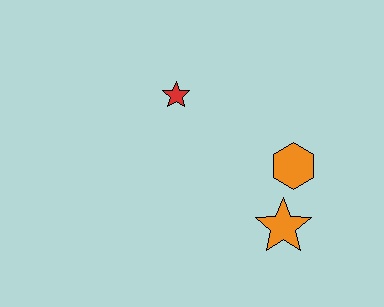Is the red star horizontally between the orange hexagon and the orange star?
No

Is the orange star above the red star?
No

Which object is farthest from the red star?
The orange star is farthest from the red star.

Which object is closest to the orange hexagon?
The orange star is closest to the orange hexagon.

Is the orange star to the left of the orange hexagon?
Yes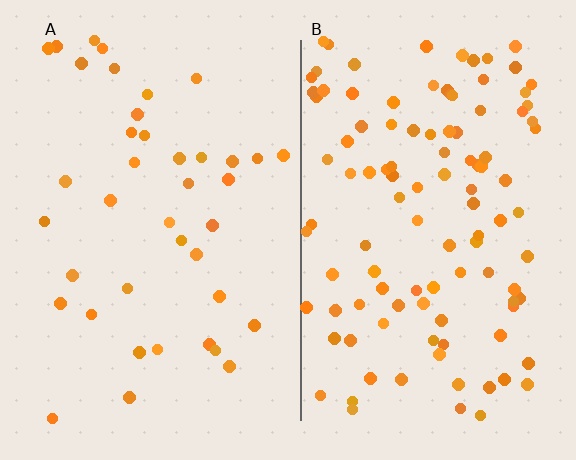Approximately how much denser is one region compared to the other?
Approximately 2.8× — region B over region A.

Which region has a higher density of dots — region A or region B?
B (the right).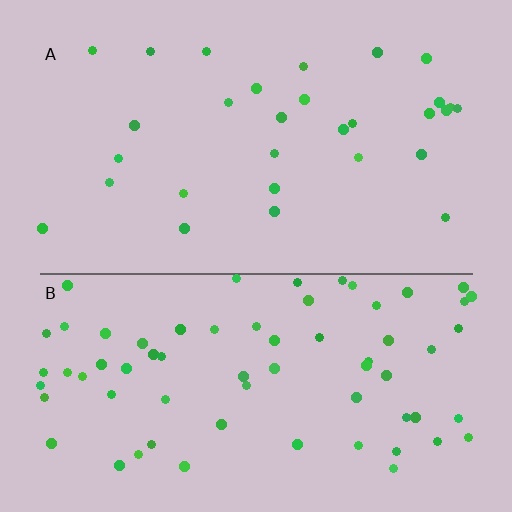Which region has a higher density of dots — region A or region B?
B (the bottom).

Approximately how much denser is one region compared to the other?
Approximately 2.3× — region B over region A.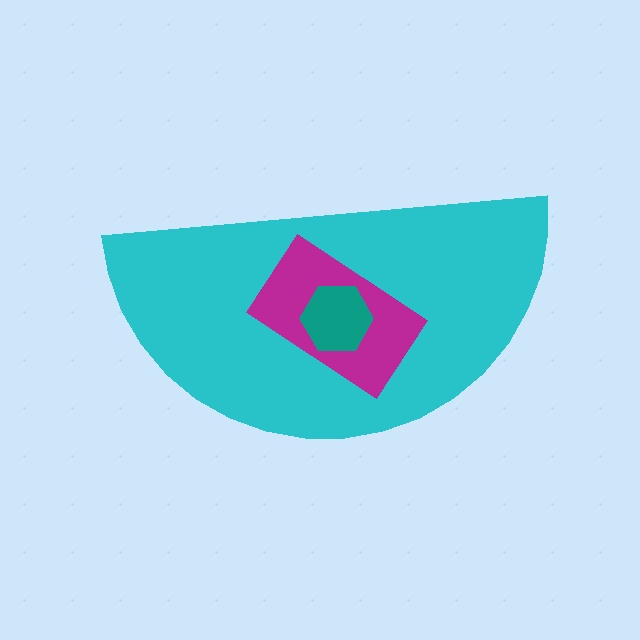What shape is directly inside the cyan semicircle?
The magenta rectangle.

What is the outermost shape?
The cyan semicircle.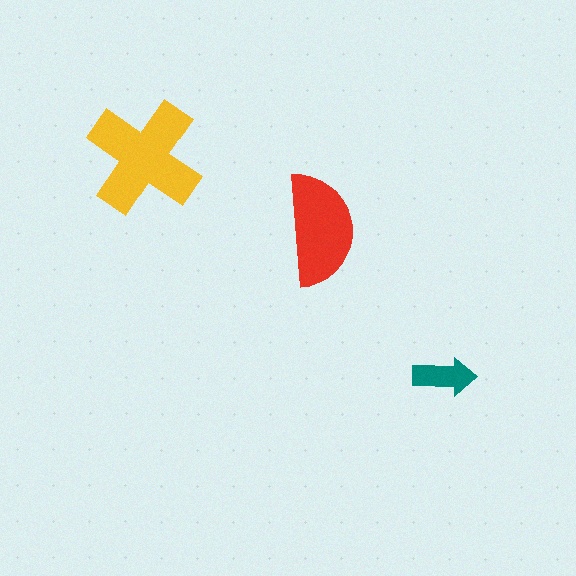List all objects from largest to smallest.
The yellow cross, the red semicircle, the teal arrow.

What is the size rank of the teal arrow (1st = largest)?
3rd.